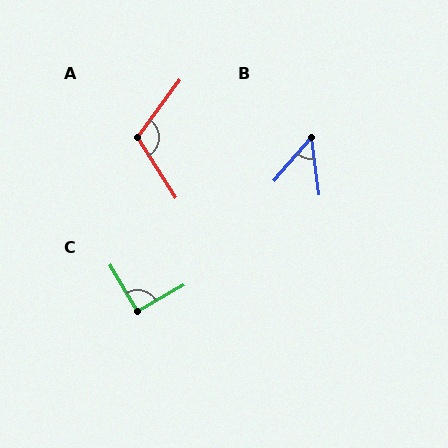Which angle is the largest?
A, at approximately 111 degrees.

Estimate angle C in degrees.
Approximately 91 degrees.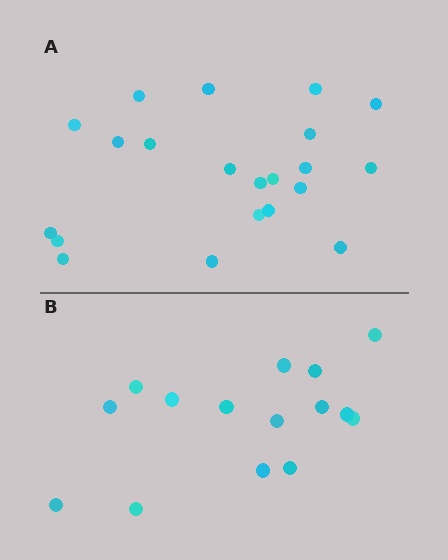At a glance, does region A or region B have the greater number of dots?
Region A (the top region) has more dots.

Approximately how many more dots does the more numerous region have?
Region A has about 6 more dots than region B.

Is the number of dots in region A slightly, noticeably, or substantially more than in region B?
Region A has noticeably more, but not dramatically so. The ratio is roughly 1.4 to 1.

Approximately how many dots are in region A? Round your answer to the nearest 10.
About 20 dots. (The exact count is 21, which rounds to 20.)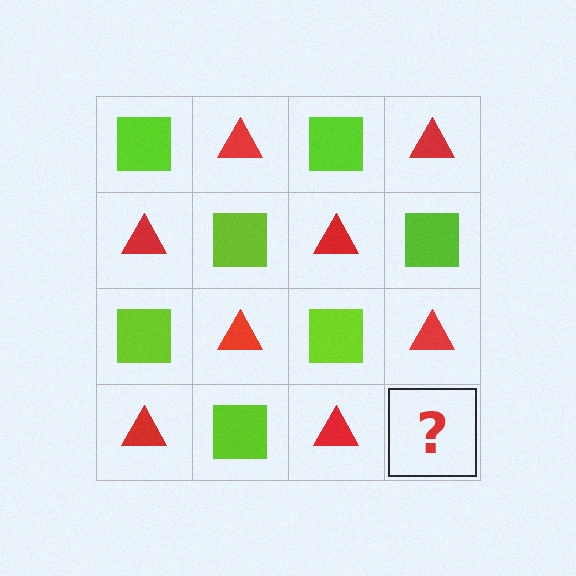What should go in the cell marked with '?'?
The missing cell should contain a lime square.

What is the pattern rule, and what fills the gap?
The rule is that it alternates lime square and red triangle in a checkerboard pattern. The gap should be filled with a lime square.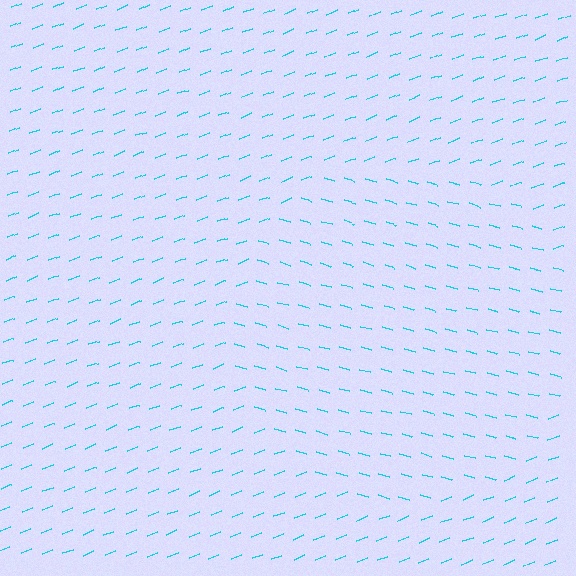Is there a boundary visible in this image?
Yes, there is a texture boundary formed by a change in line orientation.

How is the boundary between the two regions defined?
The boundary is defined purely by a change in line orientation (approximately 36 degrees difference). All lines are the same color and thickness.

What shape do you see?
I see a circle.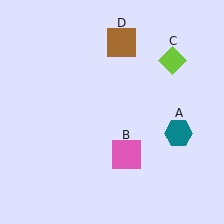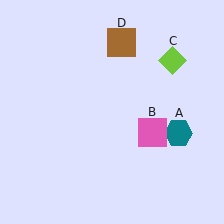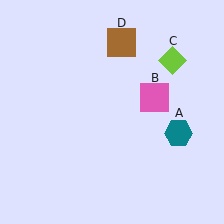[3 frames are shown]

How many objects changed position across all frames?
1 object changed position: pink square (object B).